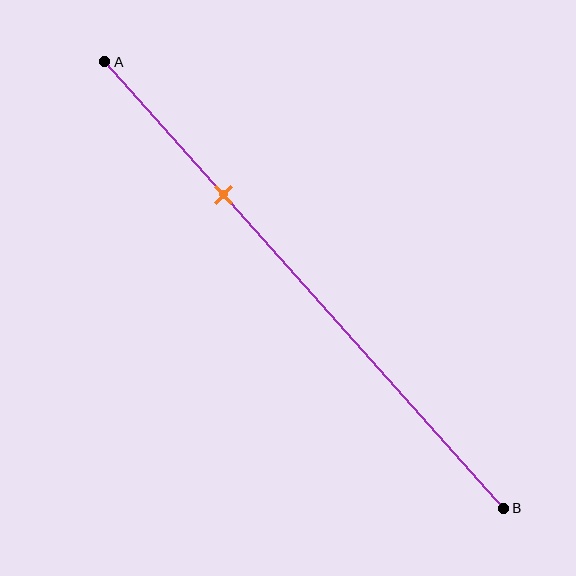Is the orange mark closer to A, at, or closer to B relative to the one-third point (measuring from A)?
The orange mark is closer to point A than the one-third point of segment AB.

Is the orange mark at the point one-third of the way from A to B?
No, the mark is at about 30% from A, not at the 33% one-third point.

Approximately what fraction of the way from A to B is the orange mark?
The orange mark is approximately 30% of the way from A to B.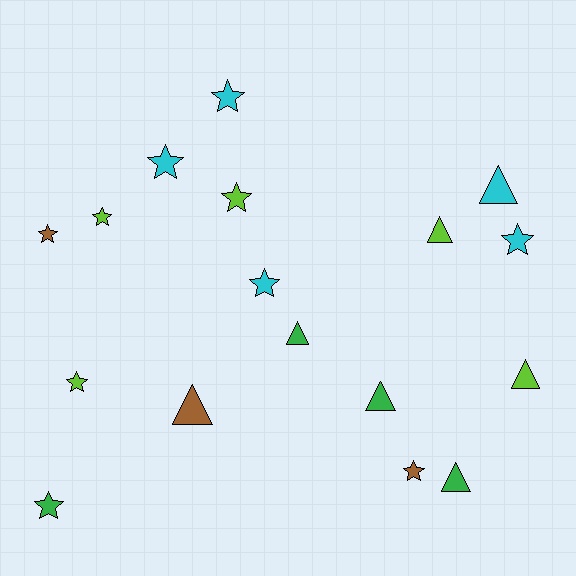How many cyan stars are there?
There are 4 cyan stars.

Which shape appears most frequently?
Star, with 10 objects.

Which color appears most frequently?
Lime, with 5 objects.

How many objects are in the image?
There are 17 objects.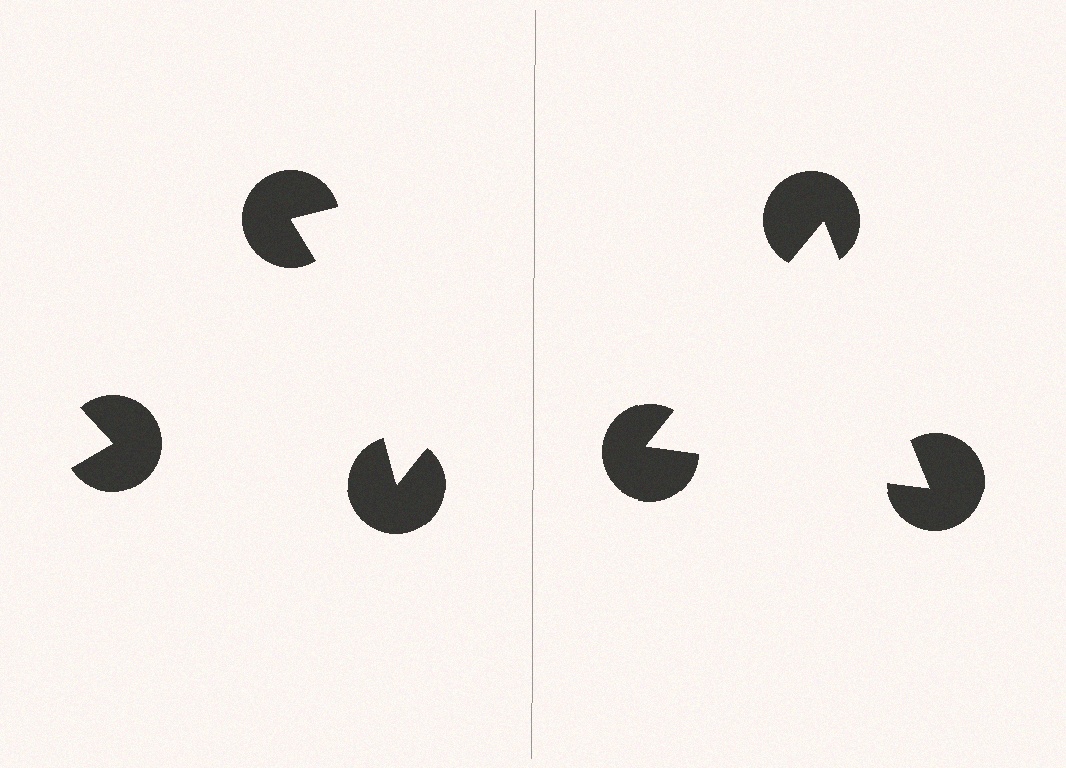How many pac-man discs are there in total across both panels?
6 — 3 on each side.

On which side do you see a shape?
An illusory triangle appears on the right side. On the left side the wedge cuts are rotated, so no coherent shape forms.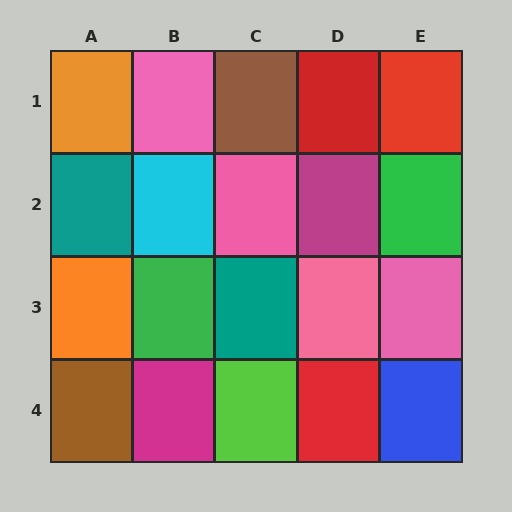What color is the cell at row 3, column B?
Green.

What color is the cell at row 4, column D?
Red.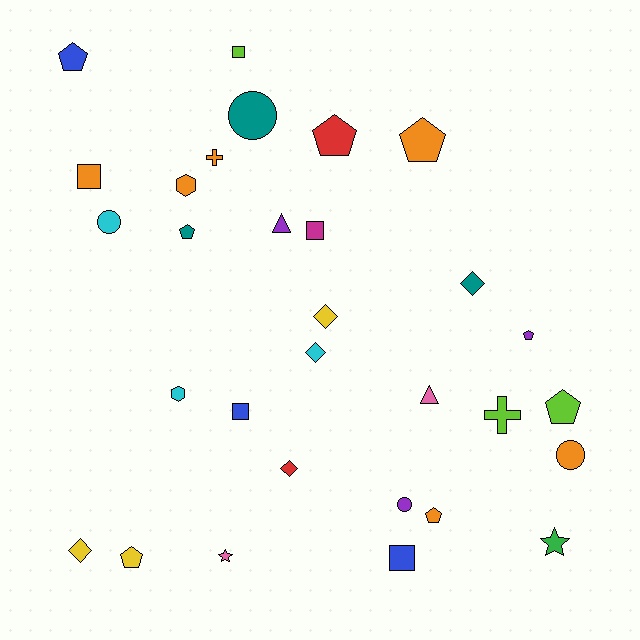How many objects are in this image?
There are 30 objects.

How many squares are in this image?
There are 5 squares.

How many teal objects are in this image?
There are 3 teal objects.